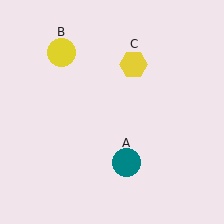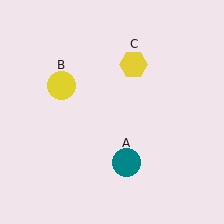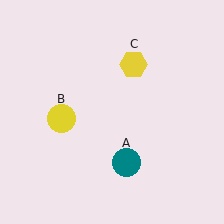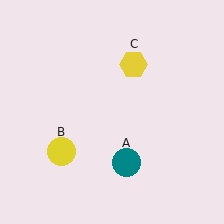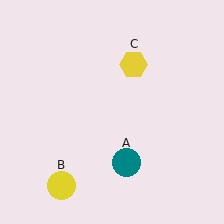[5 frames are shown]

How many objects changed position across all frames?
1 object changed position: yellow circle (object B).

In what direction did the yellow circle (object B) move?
The yellow circle (object B) moved down.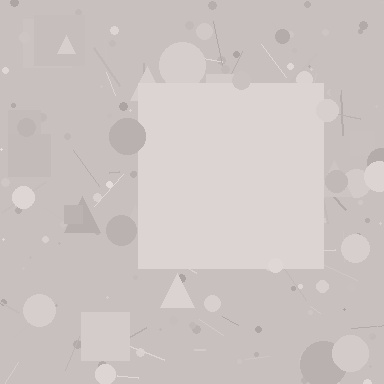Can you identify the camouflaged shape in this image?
The camouflaged shape is a square.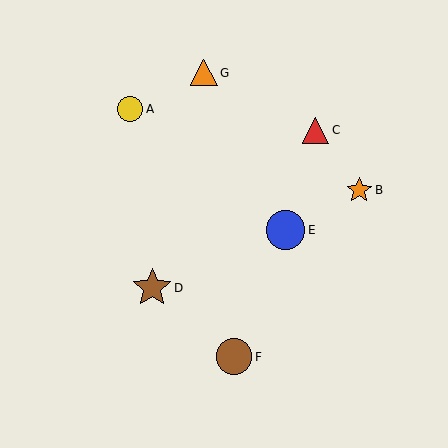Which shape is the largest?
The blue circle (labeled E) is the largest.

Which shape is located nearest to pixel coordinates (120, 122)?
The yellow circle (labeled A) at (130, 109) is nearest to that location.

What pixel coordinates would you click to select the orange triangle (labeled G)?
Click at (204, 73) to select the orange triangle G.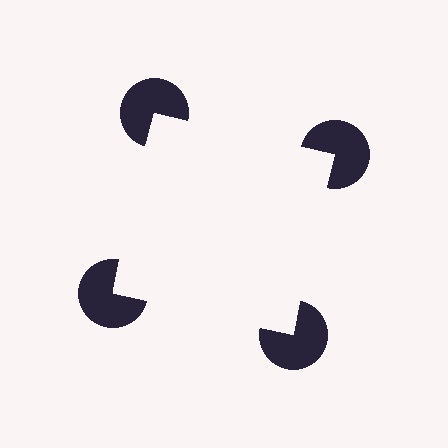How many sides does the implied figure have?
4 sides.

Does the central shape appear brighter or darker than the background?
It typically appears slightly brighter than the background, even though no actual brightness change is drawn.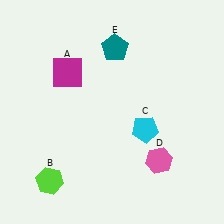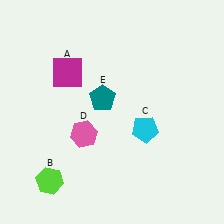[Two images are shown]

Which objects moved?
The objects that moved are: the pink hexagon (D), the teal pentagon (E).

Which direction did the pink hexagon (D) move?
The pink hexagon (D) moved left.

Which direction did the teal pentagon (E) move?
The teal pentagon (E) moved down.